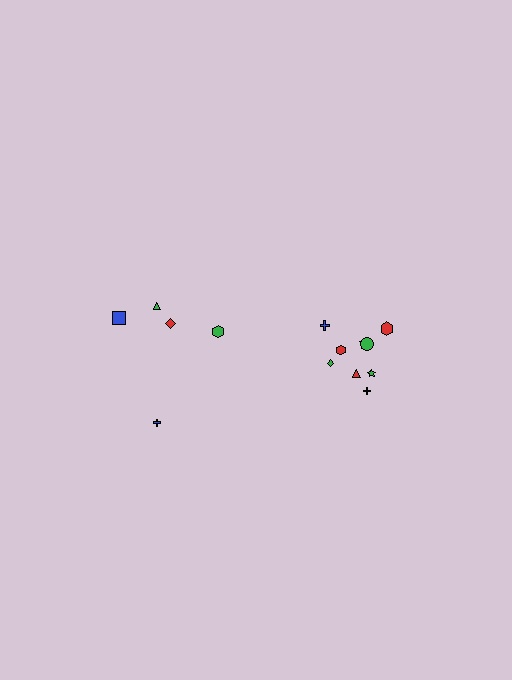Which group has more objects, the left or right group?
The right group.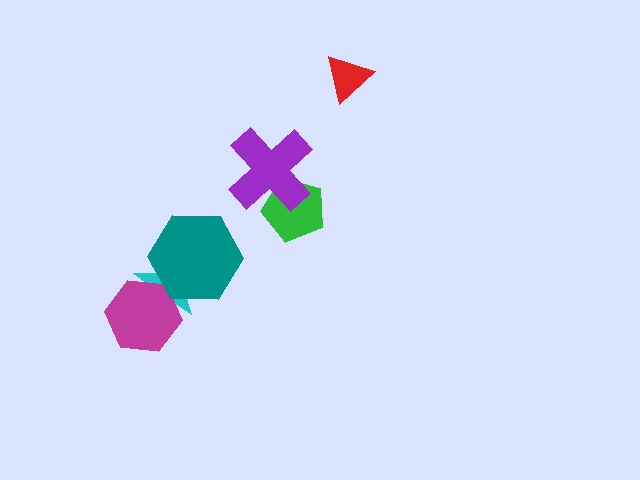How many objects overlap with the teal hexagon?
2 objects overlap with the teal hexagon.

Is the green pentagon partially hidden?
Yes, it is partially covered by another shape.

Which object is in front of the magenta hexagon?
The teal hexagon is in front of the magenta hexagon.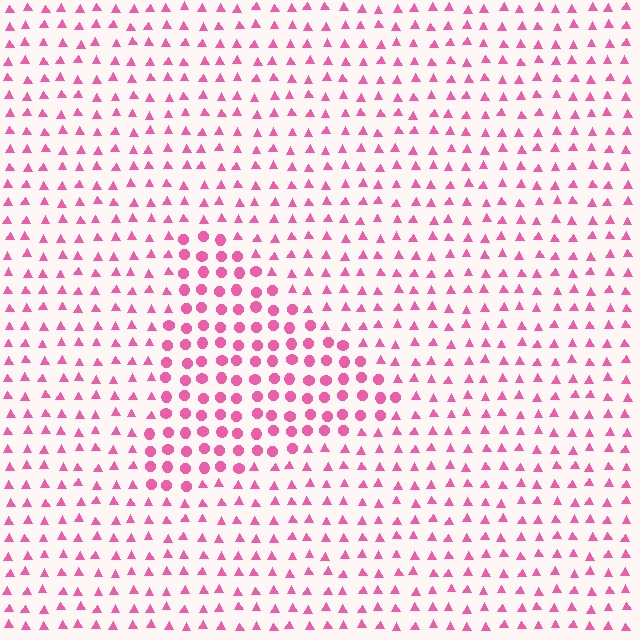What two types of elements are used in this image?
The image uses circles inside the triangle region and triangles outside it.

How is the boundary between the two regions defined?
The boundary is defined by a change in element shape: circles inside vs. triangles outside. All elements share the same color and spacing.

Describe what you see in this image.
The image is filled with small pink elements arranged in a uniform grid. A triangle-shaped region contains circles, while the surrounding area contains triangles. The boundary is defined purely by the change in element shape.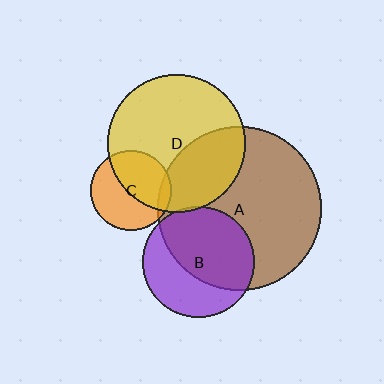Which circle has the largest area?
Circle A (brown).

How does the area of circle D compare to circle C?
Approximately 2.9 times.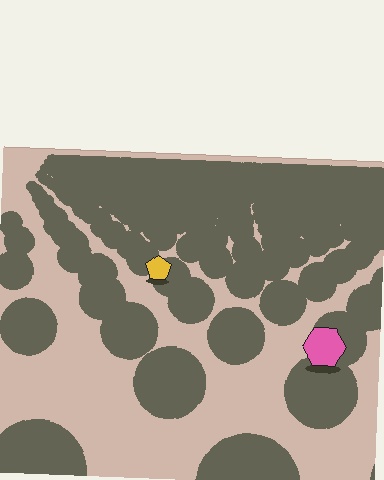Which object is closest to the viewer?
The pink hexagon is closest. The texture marks near it are larger and more spread out.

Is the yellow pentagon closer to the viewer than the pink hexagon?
No. The pink hexagon is closer — you can tell from the texture gradient: the ground texture is coarser near it.